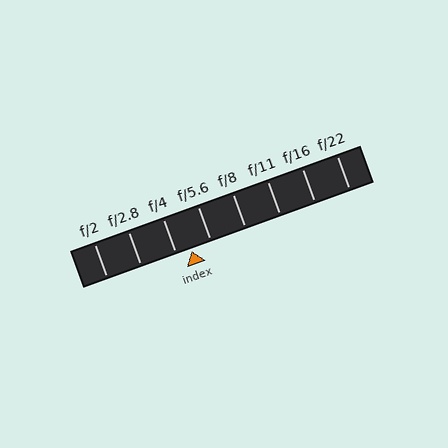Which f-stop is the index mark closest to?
The index mark is closest to f/4.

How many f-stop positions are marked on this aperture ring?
There are 8 f-stop positions marked.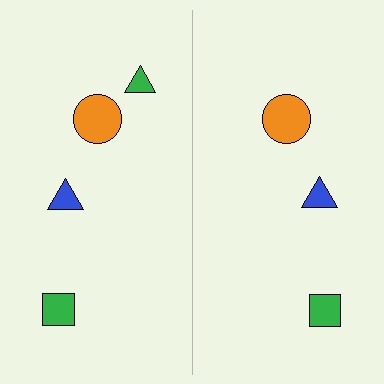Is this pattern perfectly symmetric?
No, the pattern is not perfectly symmetric. A green triangle is missing from the right side.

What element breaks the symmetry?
A green triangle is missing from the right side.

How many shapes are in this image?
There are 7 shapes in this image.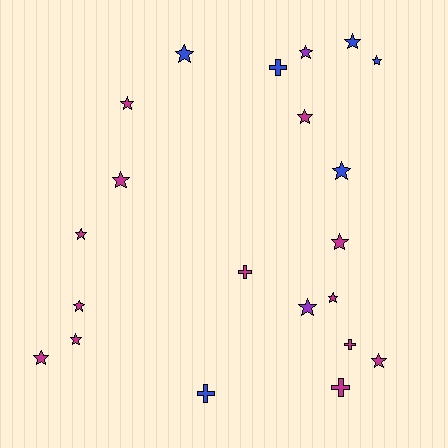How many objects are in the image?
There are 21 objects.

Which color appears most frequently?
Magenta, with 13 objects.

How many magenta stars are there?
There are 10 magenta stars.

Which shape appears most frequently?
Star, with 16 objects.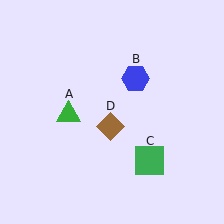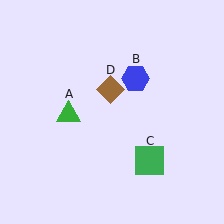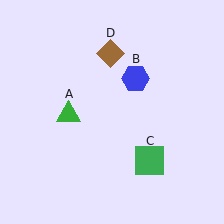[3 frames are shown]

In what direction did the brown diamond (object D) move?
The brown diamond (object D) moved up.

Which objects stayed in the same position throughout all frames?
Green triangle (object A) and blue hexagon (object B) and green square (object C) remained stationary.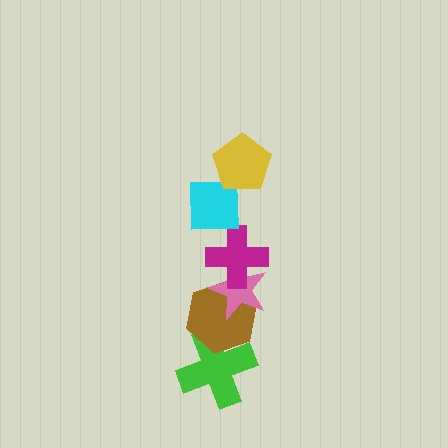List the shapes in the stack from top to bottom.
From top to bottom: the yellow pentagon, the cyan square, the magenta cross, the pink star, the brown hexagon, the green cross.